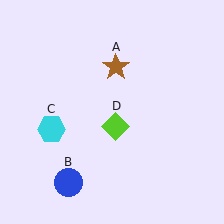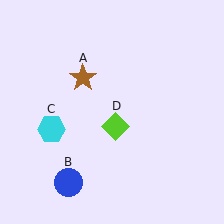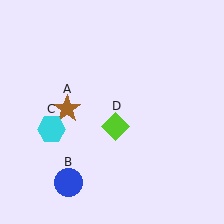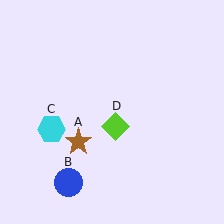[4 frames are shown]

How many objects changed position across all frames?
1 object changed position: brown star (object A).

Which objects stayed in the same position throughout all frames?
Blue circle (object B) and cyan hexagon (object C) and lime diamond (object D) remained stationary.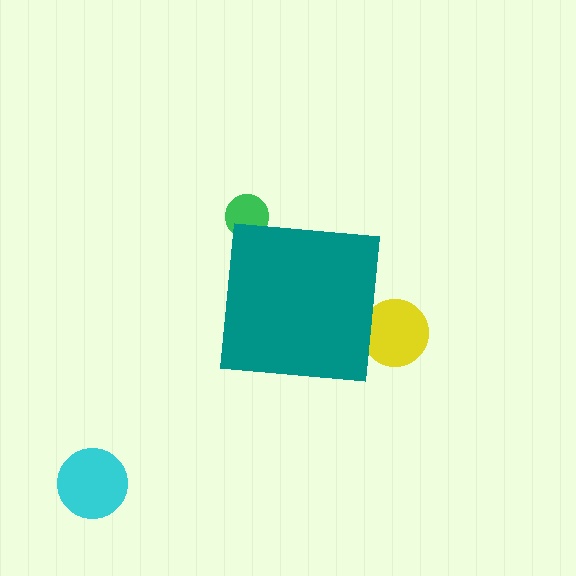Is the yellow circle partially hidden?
Yes, the yellow circle is partially hidden behind the teal square.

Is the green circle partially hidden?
Yes, the green circle is partially hidden behind the teal square.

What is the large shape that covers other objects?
A teal square.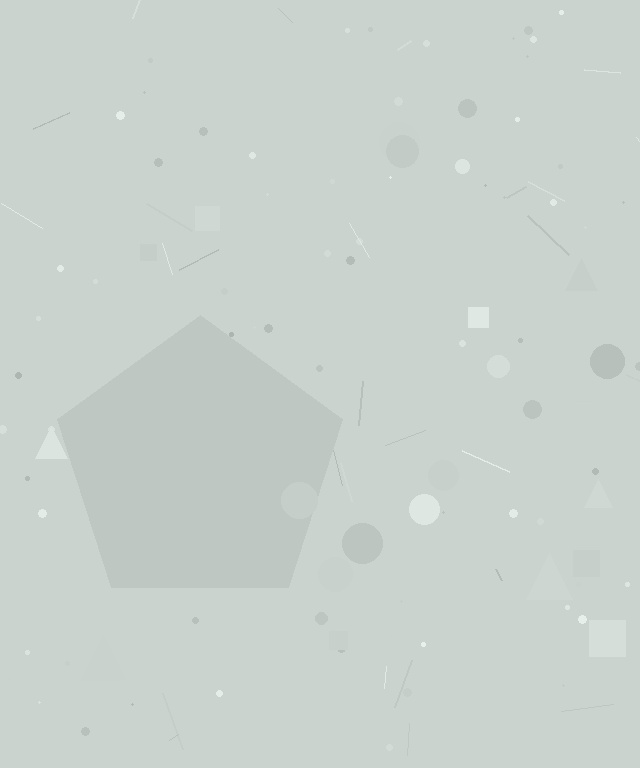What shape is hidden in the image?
A pentagon is hidden in the image.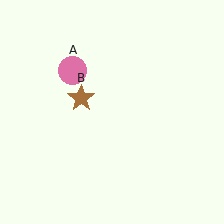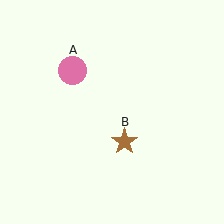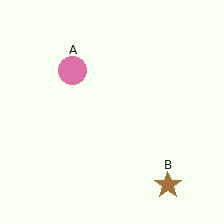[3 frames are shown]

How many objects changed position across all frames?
1 object changed position: brown star (object B).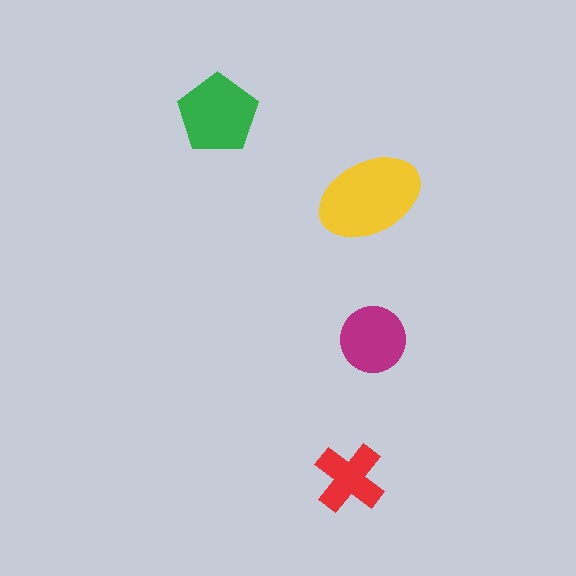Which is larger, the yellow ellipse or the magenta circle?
The yellow ellipse.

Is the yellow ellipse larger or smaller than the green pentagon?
Larger.